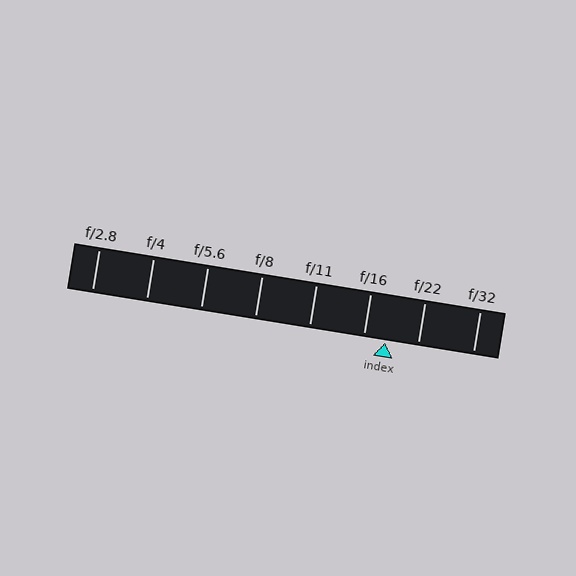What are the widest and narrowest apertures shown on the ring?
The widest aperture shown is f/2.8 and the narrowest is f/32.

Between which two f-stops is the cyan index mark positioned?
The index mark is between f/16 and f/22.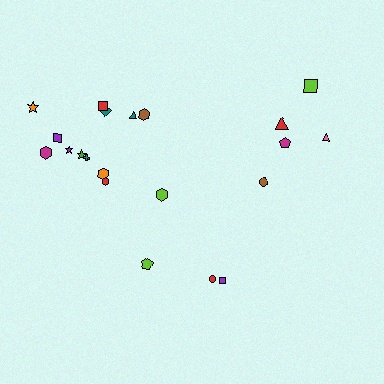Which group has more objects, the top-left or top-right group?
The top-left group.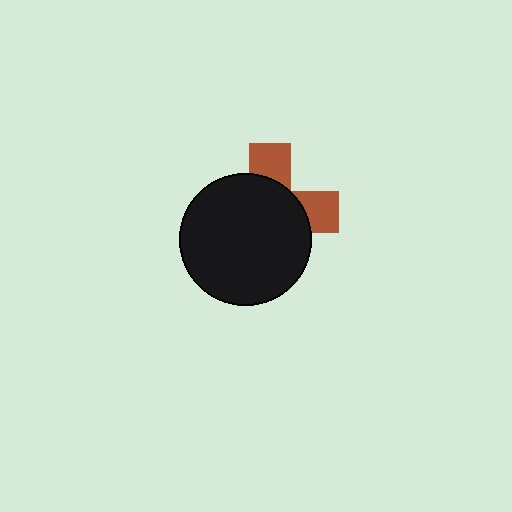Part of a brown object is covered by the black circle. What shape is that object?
It is a cross.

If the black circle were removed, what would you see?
You would see the complete brown cross.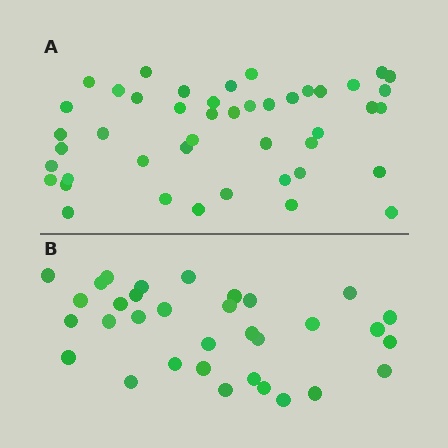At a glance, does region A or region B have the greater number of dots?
Region A (the top region) has more dots.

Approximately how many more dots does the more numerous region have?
Region A has roughly 12 or so more dots than region B.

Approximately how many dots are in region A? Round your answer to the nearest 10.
About 40 dots. (The exact count is 45, which rounds to 40.)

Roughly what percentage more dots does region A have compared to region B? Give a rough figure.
About 35% more.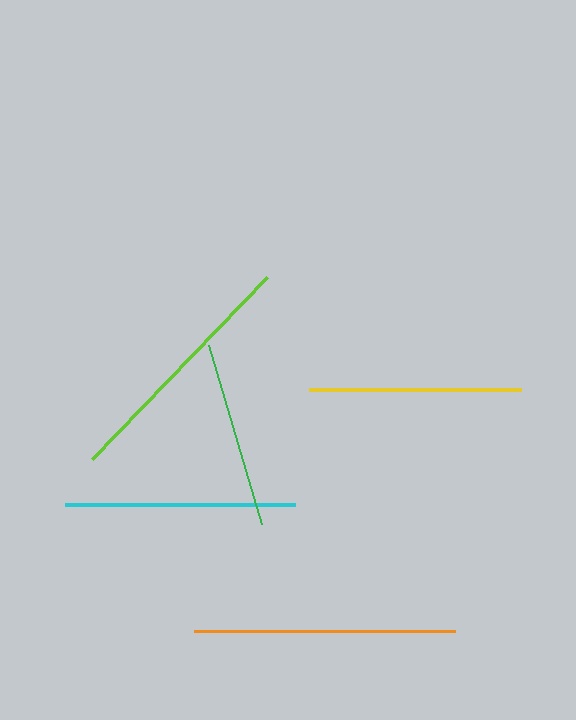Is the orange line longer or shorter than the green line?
The orange line is longer than the green line.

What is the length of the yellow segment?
The yellow segment is approximately 212 pixels long.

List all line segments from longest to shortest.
From longest to shortest: orange, lime, cyan, yellow, green.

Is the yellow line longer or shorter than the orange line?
The orange line is longer than the yellow line.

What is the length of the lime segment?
The lime segment is approximately 253 pixels long.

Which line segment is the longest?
The orange line is the longest at approximately 260 pixels.